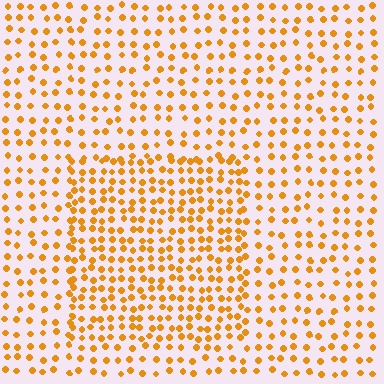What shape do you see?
I see a rectangle.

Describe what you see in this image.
The image contains small orange elements arranged at two different densities. A rectangle-shaped region is visible where the elements are more densely packed than the surrounding area.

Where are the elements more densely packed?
The elements are more densely packed inside the rectangle boundary.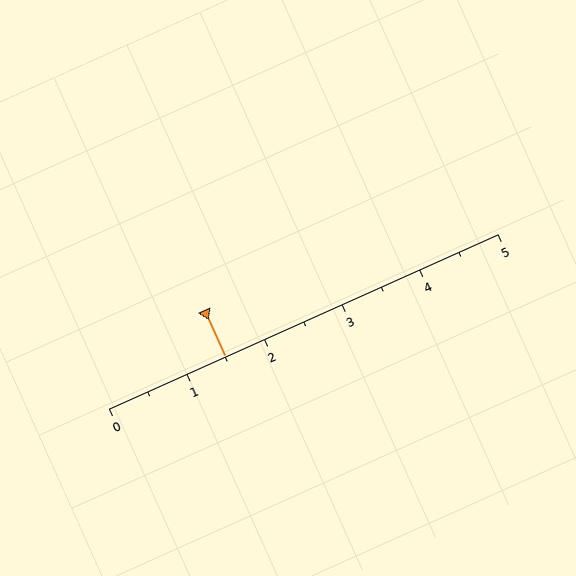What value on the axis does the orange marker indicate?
The marker indicates approximately 1.5.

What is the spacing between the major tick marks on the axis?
The major ticks are spaced 1 apart.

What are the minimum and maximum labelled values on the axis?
The axis runs from 0 to 5.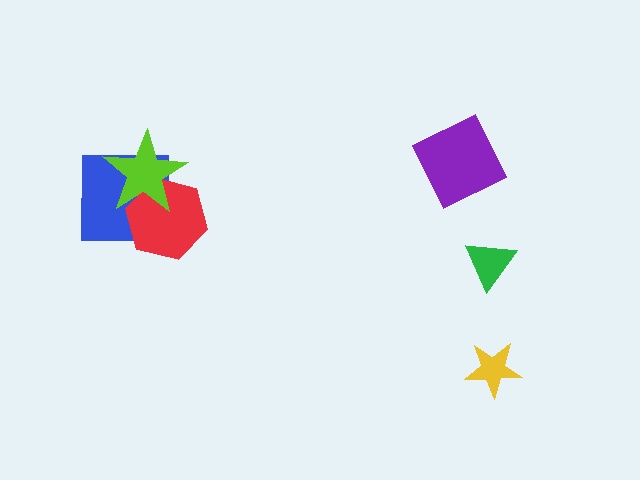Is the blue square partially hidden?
Yes, it is partially covered by another shape.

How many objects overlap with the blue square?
2 objects overlap with the blue square.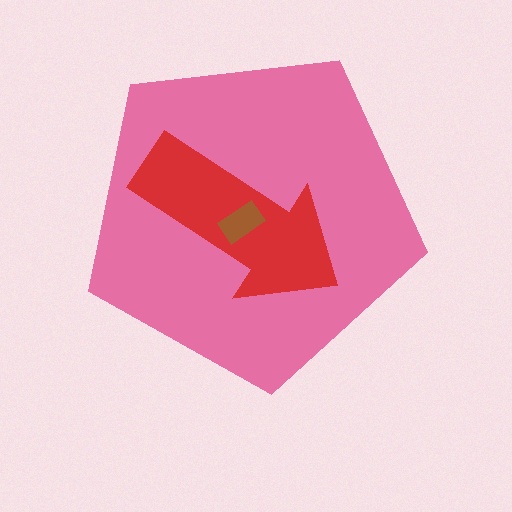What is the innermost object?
The brown rectangle.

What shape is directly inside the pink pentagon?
The red arrow.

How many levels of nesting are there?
3.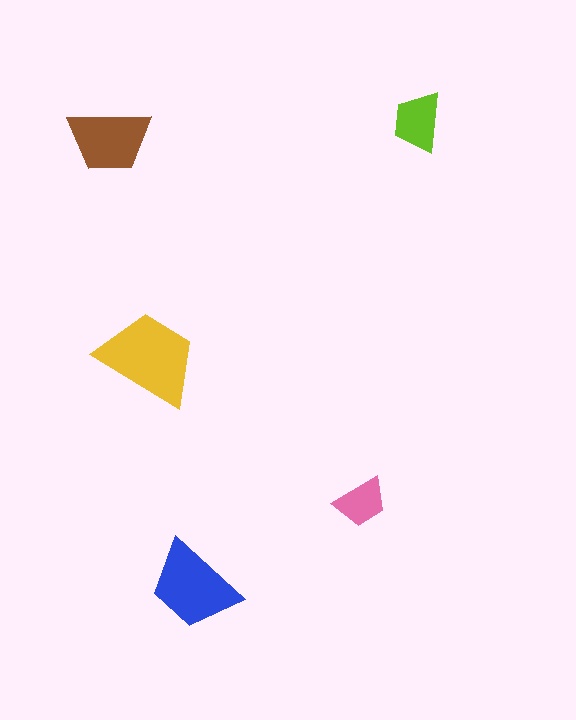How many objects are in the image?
There are 5 objects in the image.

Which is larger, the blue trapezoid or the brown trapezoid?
The blue one.